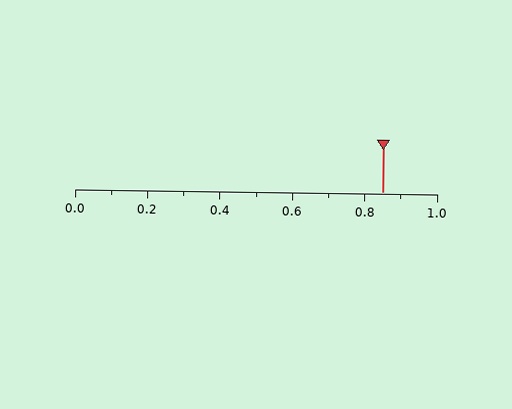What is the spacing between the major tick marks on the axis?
The major ticks are spaced 0.2 apart.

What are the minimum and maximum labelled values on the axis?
The axis runs from 0.0 to 1.0.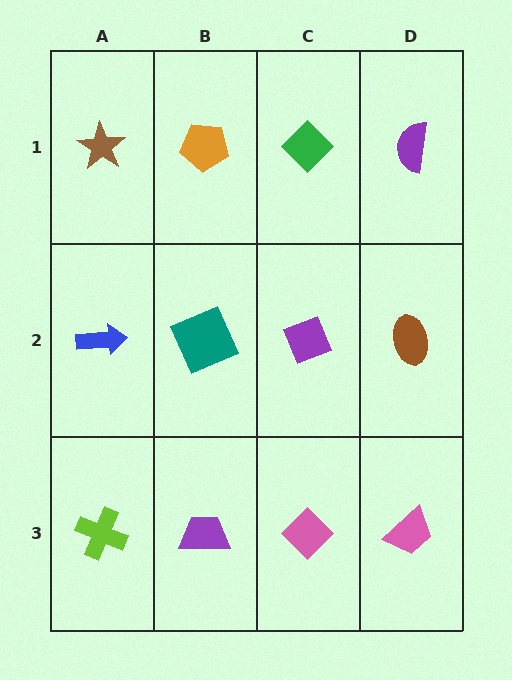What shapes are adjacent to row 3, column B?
A teal square (row 2, column B), a lime cross (row 3, column A), a pink diamond (row 3, column C).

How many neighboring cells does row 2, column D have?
3.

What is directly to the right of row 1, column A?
An orange pentagon.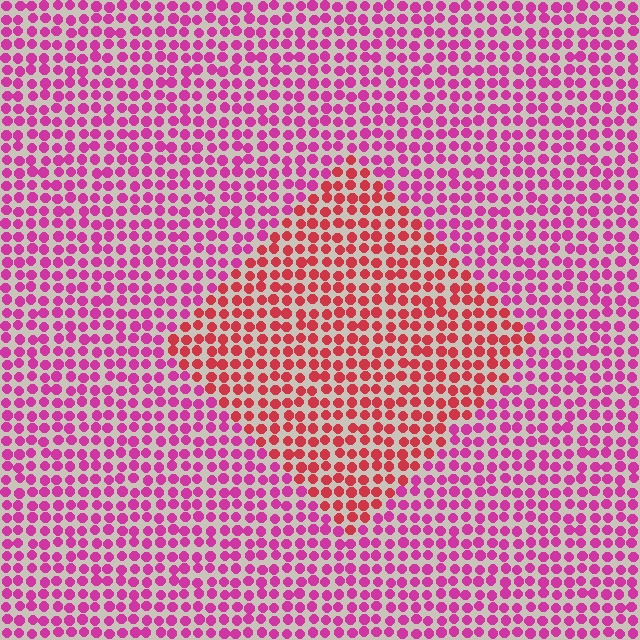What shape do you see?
I see a diamond.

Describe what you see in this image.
The image is filled with small magenta elements in a uniform arrangement. A diamond-shaped region is visible where the elements are tinted to a slightly different hue, forming a subtle color boundary.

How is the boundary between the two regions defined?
The boundary is defined purely by a slight shift in hue (about 36 degrees). Spacing, size, and orientation are identical on both sides.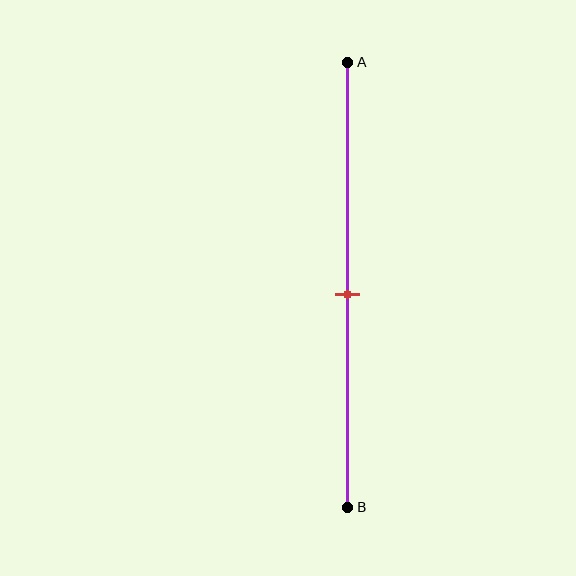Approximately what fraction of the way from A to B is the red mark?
The red mark is approximately 50% of the way from A to B.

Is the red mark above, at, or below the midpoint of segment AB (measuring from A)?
The red mark is approximately at the midpoint of segment AB.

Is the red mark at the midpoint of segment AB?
Yes, the mark is approximately at the midpoint.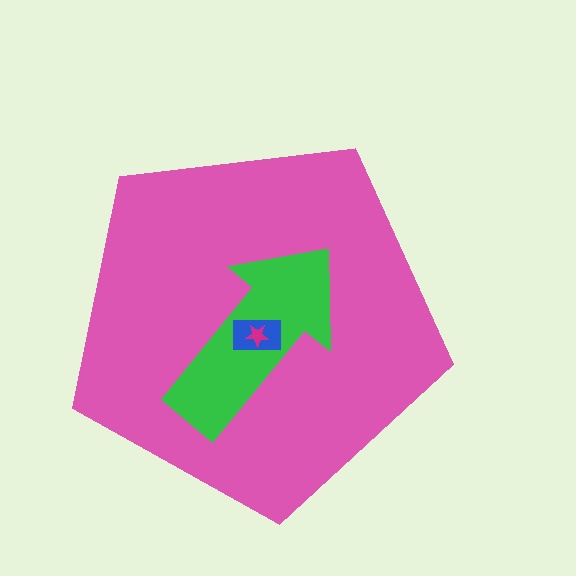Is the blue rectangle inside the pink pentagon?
Yes.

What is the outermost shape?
The pink pentagon.